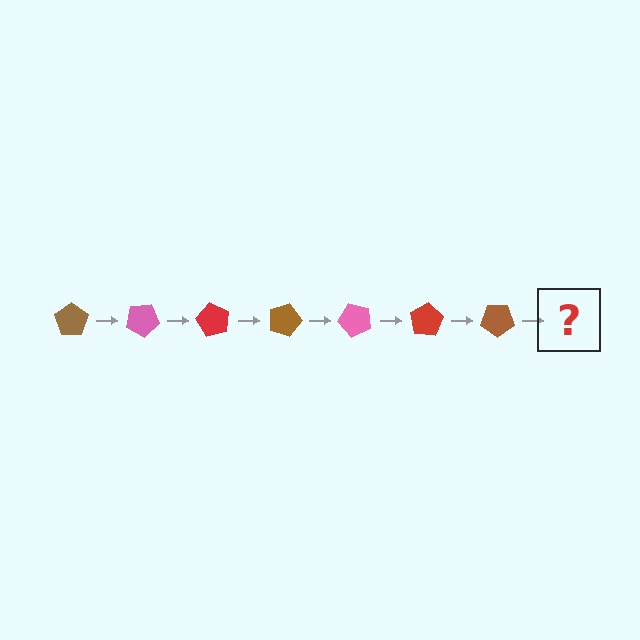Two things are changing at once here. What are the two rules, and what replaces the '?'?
The two rules are that it rotates 30 degrees each step and the color cycles through brown, pink, and red. The '?' should be a pink pentagon, rotated 210 degrees from the start.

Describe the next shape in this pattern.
It should be a pink pentagon, rotated 210 degrees from the start.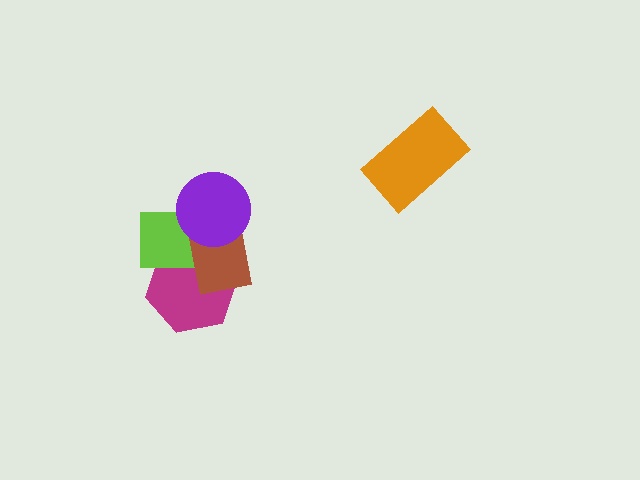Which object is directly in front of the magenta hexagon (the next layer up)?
The lime rectangle is directly in front of the magenta hexagon.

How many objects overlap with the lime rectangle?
3 objects overlap with the lime rectangle.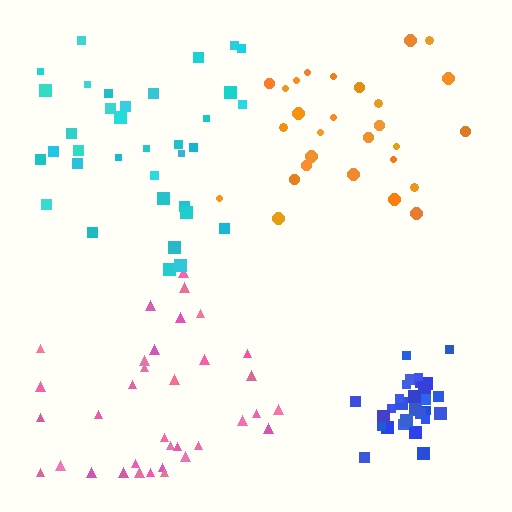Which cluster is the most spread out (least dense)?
Orange.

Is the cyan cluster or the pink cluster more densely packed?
Pink.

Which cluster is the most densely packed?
Blue.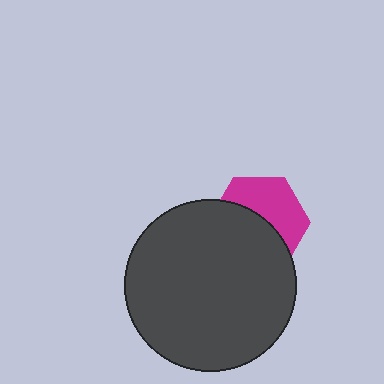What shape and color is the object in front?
The object in front is a dark gray circle.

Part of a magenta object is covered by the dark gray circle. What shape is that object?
It is a hexagon.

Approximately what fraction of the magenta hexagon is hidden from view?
Roughly 54% of the magenta hexagon is hidden behind the dark gray circle.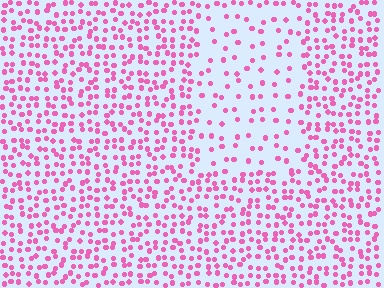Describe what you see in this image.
The image contains small pink elements arranged at two different densities. A rectangle-shaped region is visible where the elements are less densely packed than the surrounding area.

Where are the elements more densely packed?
The elements are more densely packed outside the rectangle boundary.